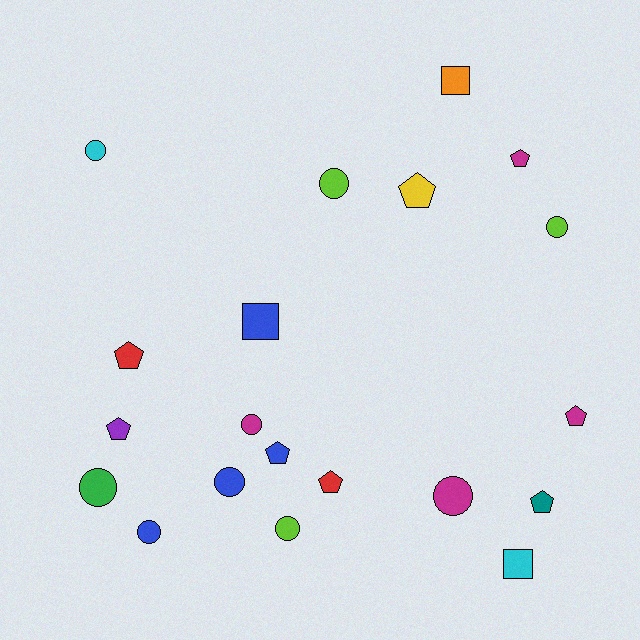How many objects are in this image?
There are 20 objects.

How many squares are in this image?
There are 3 squares.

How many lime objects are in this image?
There are 3 lime objects.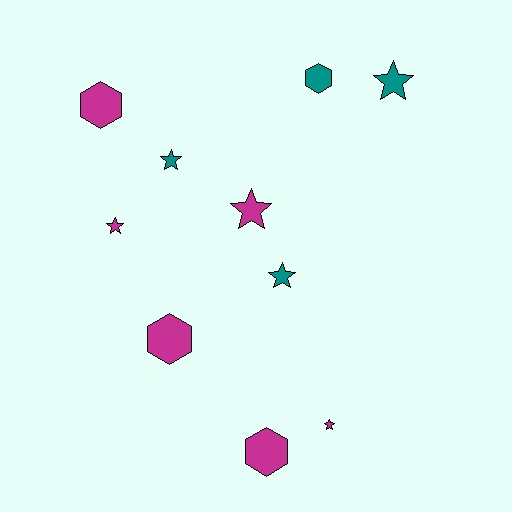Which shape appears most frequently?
Star, with 6 objects.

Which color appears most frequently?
Magenta, with 6 objects.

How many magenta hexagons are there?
There are 3 magenta hexagons.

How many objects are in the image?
There are 10 objects.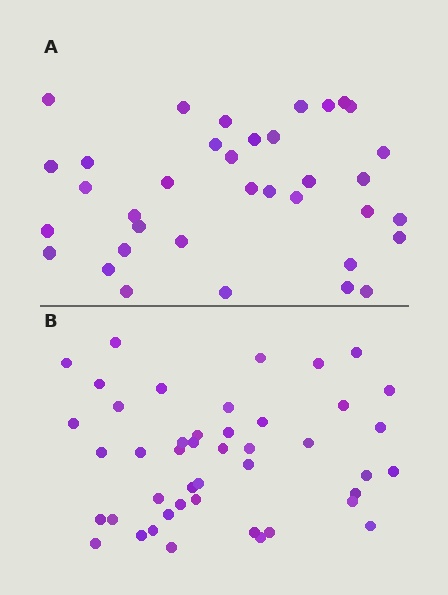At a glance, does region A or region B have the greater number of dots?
Region B (the bottom region) has more dots.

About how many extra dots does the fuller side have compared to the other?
Region B has roughly 8 or so more dots than region A.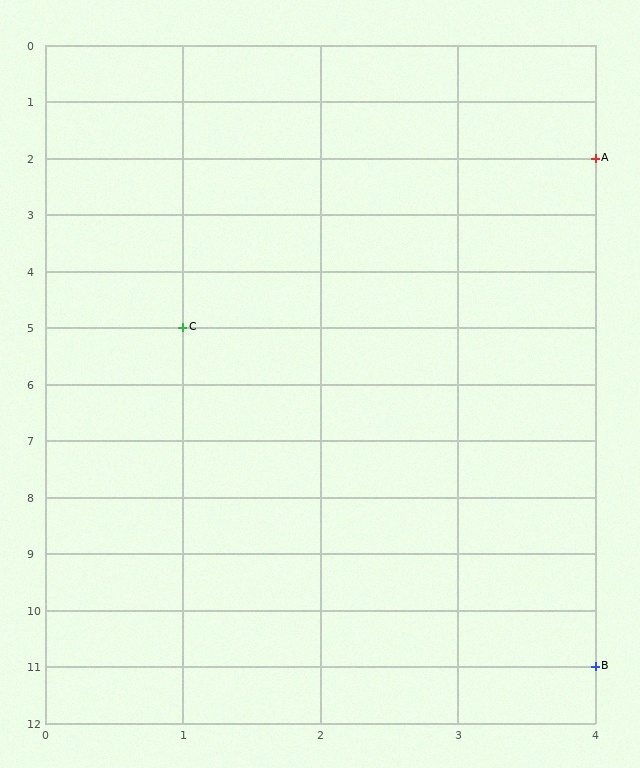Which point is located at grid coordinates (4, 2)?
Point A is at (4, 2).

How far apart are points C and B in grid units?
Points C and B are 3 columns and 6 rows apart (about 6.7 grid units diagonally).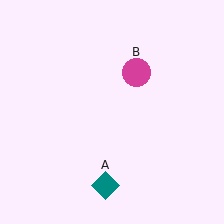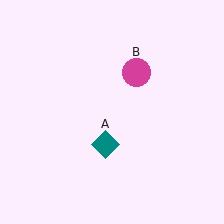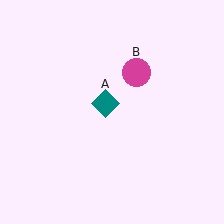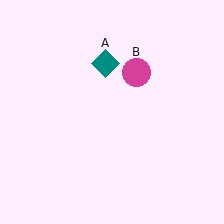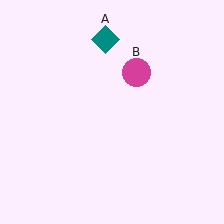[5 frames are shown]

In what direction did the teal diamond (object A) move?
The teal diamond (object A) moved up.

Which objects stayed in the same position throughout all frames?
Magenta circle (object B) remained stationary.